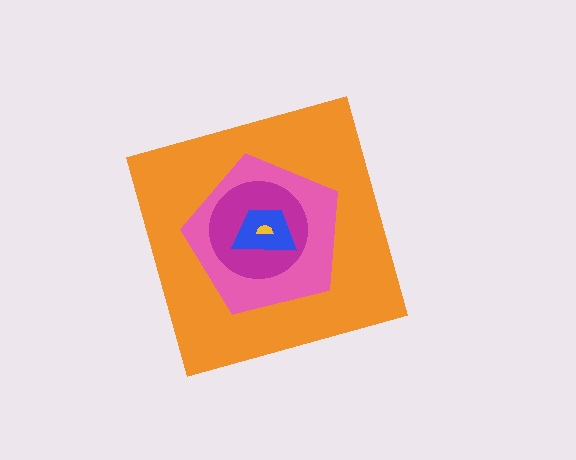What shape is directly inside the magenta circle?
The blue trapezoid.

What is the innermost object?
The yellow semicircle.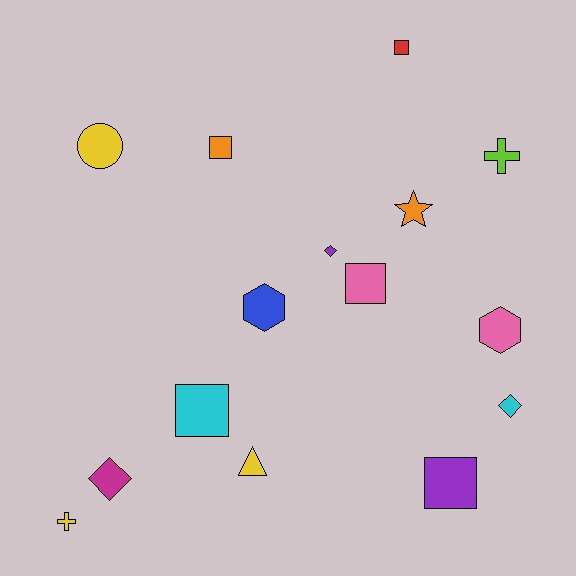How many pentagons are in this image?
There are no pentagons.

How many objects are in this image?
There are 15 objects.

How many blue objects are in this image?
There is 1 blue object.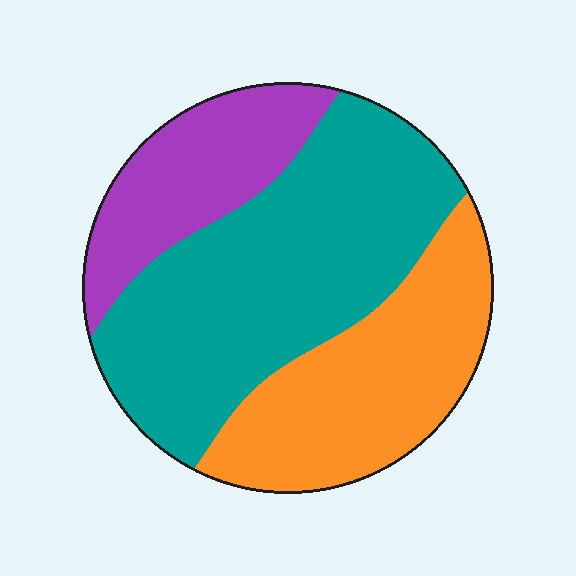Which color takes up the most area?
Teal, at roughly 50%.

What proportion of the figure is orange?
Orange covers about 30% of the figure.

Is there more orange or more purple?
Orange.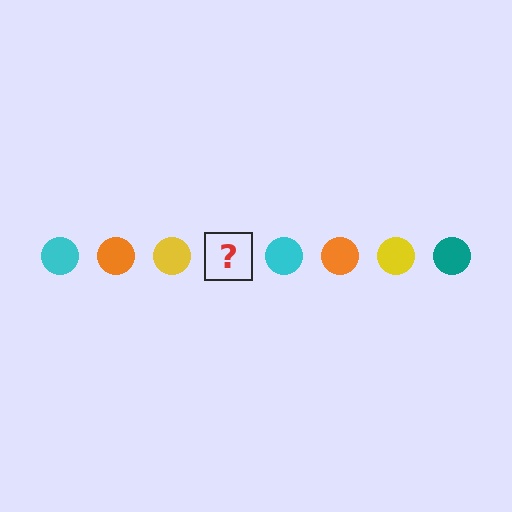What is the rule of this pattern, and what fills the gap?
The rule is that the pattern cycles through cyan, orange, yellow, teal circles. The gap should be filled with a teal circle.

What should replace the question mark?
The question mark should be replaced with a teal circle.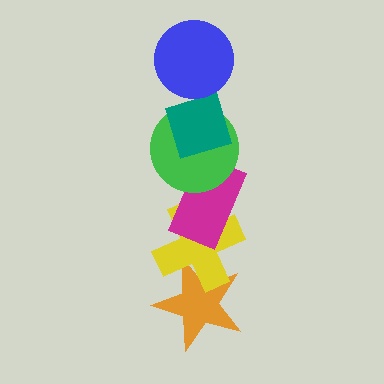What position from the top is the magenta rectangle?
The magenta rectangle is 4th from the top.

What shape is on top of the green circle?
The teal diamond is on top of the green circle.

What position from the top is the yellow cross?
The yellow cross is 5th from the top.